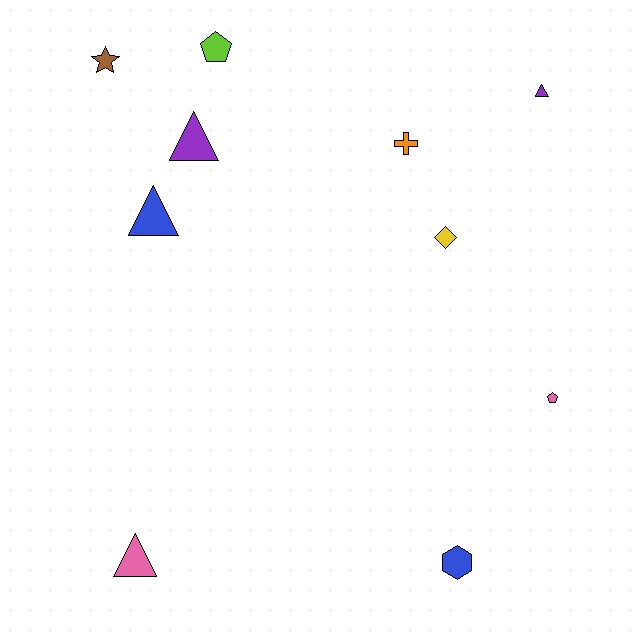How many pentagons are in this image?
There are 2 pentagons.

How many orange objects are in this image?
There is 1 orange object.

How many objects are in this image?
There are 10 objects.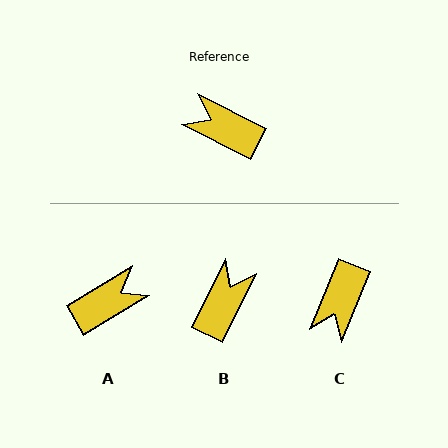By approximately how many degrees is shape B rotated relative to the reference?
Approximately 90 degrees clockwise.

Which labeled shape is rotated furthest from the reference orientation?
A, about 122 degrees away.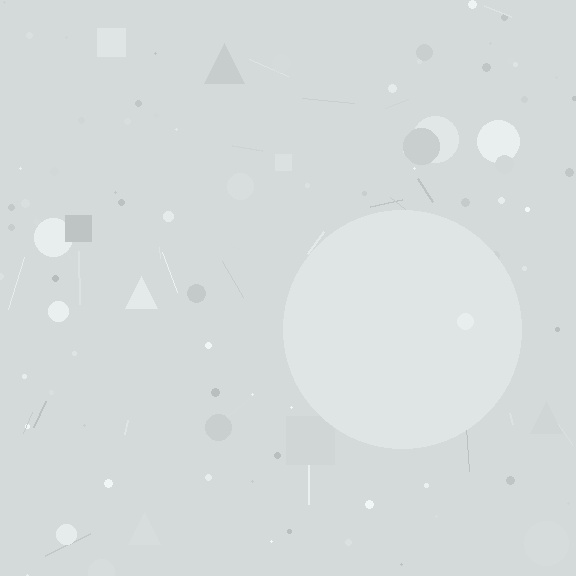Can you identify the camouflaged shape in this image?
The camouflaged shape is a circle.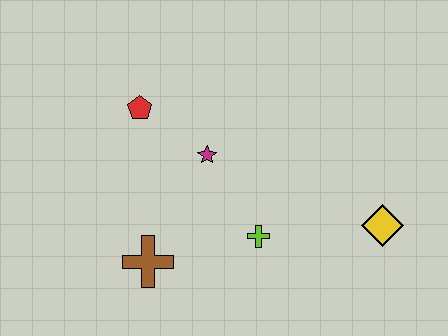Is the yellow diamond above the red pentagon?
No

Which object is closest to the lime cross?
The magenta star is closest to the lime cross.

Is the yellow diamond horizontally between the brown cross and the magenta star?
No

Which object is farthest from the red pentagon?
The yellow diamond is farthest from the red pentagon.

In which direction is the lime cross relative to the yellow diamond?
The lime cross is to the left of the yellow diamond.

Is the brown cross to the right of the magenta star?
No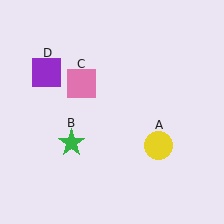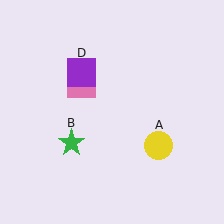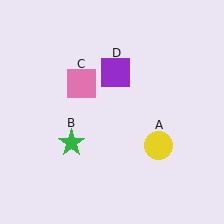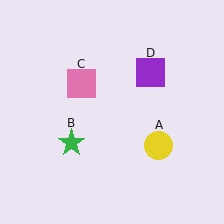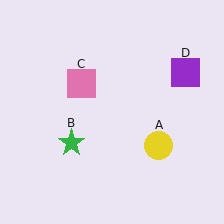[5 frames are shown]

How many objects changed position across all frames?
1 object changed position: purple square (object D).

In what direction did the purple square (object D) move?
The purple square (object D) moved right.